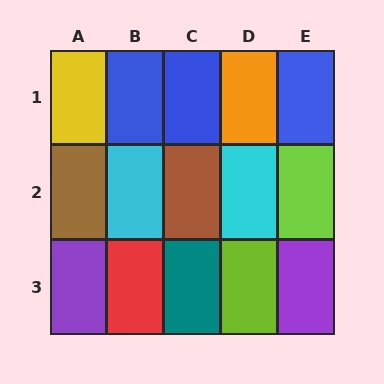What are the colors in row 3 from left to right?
Purple, red, teal, lime, purple.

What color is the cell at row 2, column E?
Lime.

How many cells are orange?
1 cell is orange.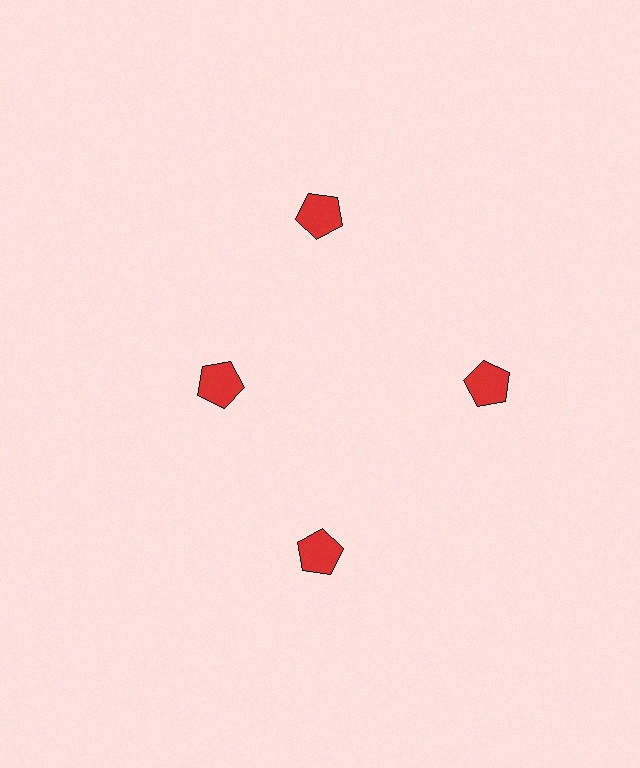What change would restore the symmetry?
The symmetry would be restored by moving it outward, back onto the ring so that all 4 pentagons sit at equal angles and equal distance from the center.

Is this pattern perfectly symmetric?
No. The 4 red pentagons are arranged in a ring, but one element near the 9 o'clock position is pulled inward toward the center, breaking the 4-fold rotational symmetry.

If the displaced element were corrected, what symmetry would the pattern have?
It would have 4-fold rotational symmetry — the pattern would map onto itself every 90 degrees.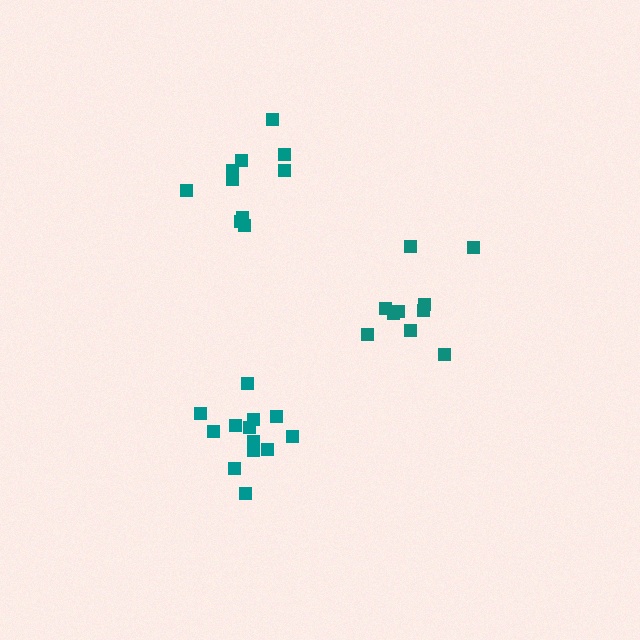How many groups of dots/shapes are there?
There are 3 groups.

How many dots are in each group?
Group 1: 13 dots, Group 2: 10 dots, Group 3: 10 dots (33 total).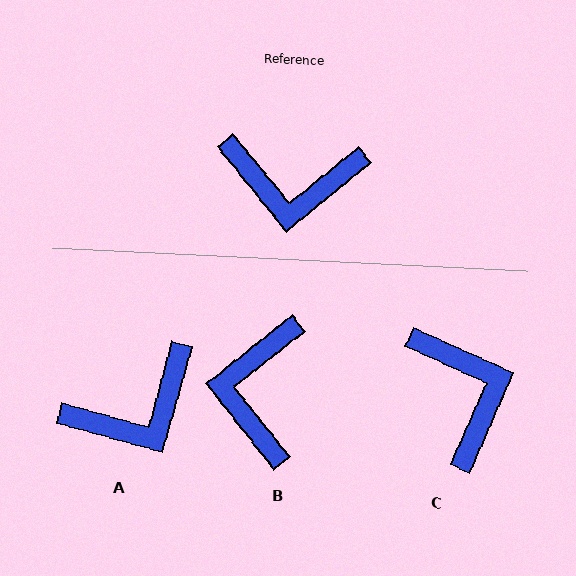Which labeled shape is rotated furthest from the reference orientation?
C, about 117 degrees away.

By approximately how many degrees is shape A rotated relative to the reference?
Approximately 35 degrees counter-clockwise.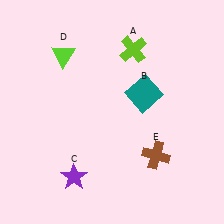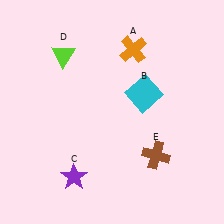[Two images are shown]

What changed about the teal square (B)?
In Image 1, B is teal. In Image 2, it changed to cyan.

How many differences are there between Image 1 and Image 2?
There are 2 differences between the two images.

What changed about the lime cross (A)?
In Image 1, A is lime. In Image 2, it changed to orange.